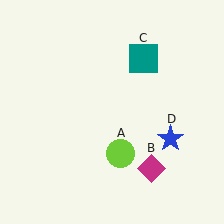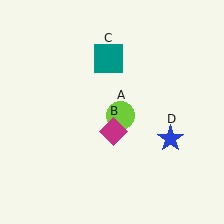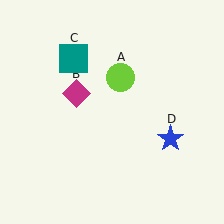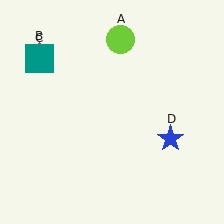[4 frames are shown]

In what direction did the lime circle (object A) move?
The lime circle (object A) moved up.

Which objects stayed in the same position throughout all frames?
Blue star (object D) remained stationary.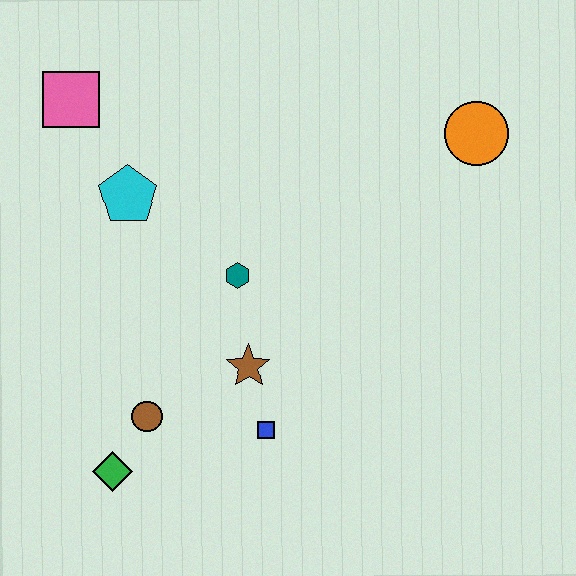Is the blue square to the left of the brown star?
No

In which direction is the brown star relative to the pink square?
The brown star is below the pink square.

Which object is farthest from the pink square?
The orange circle is farthest from the pink square.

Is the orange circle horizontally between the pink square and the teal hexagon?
No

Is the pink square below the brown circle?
No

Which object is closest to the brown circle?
The green diamond is closest to the brown circle.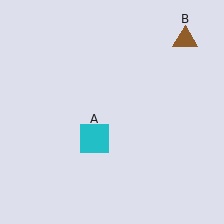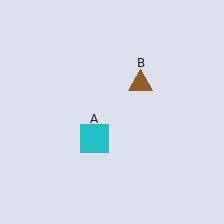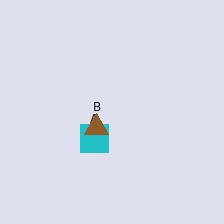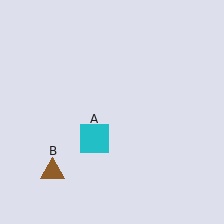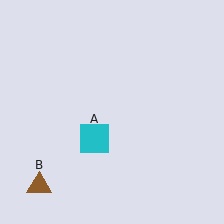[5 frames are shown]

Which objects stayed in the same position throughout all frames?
Cyan square (object A) remained stationary.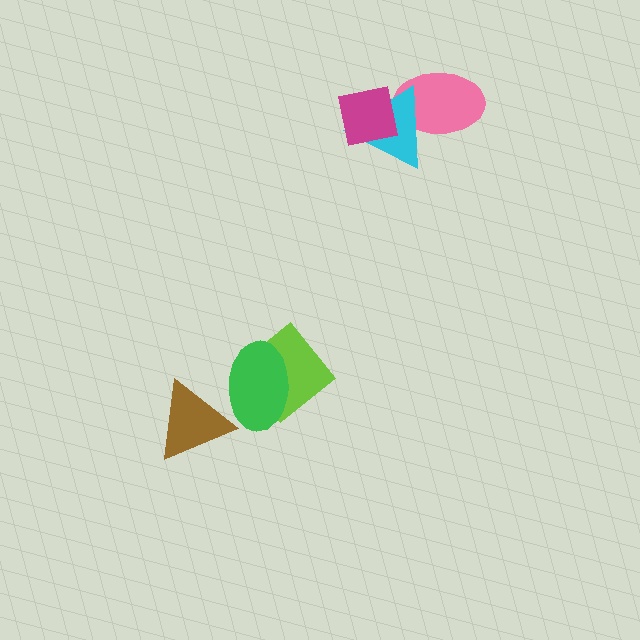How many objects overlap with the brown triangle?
1 object overlaps with the brown triangle.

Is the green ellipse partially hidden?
No, no other shape covers it.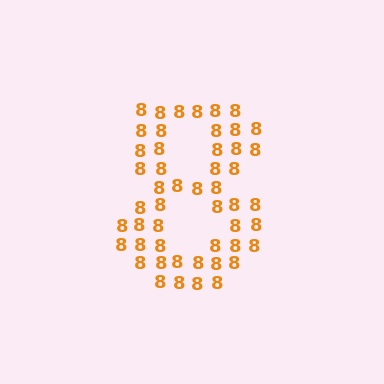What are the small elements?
The small elements are digit 8's.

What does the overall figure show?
The overall figure shows the digit 8.